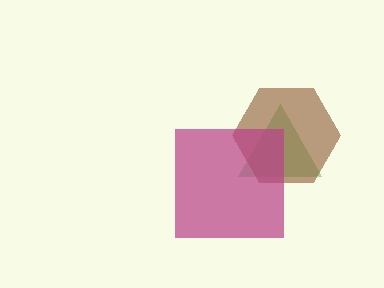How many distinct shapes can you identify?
There are 3 distinct shapes: a green triangle, a brown hexagon, a magenta square.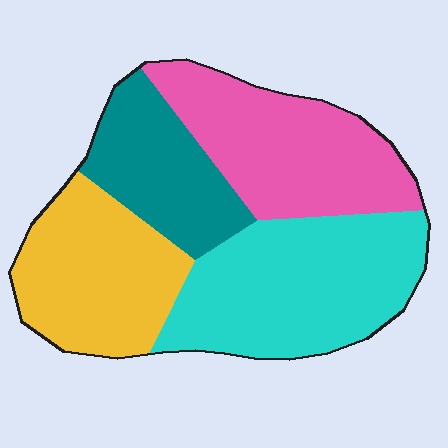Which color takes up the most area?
Cyan, at roughly 30%.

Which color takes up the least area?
Teal, at roughly 20%.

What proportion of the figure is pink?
Pink takes up about one quarter (1/4) of the figure.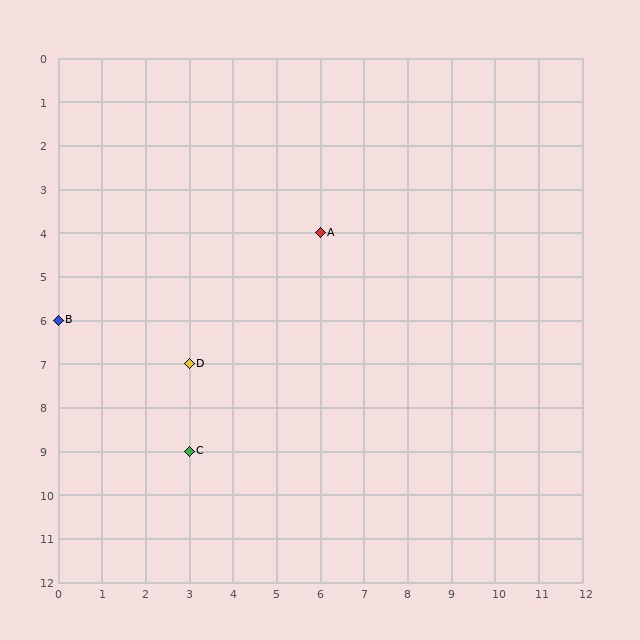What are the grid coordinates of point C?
Point C is at grid coordinates (3, 9).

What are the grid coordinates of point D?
Point D is at grid coordinates (3, 7).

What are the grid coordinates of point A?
Point A is at grid coordinates (6, 4).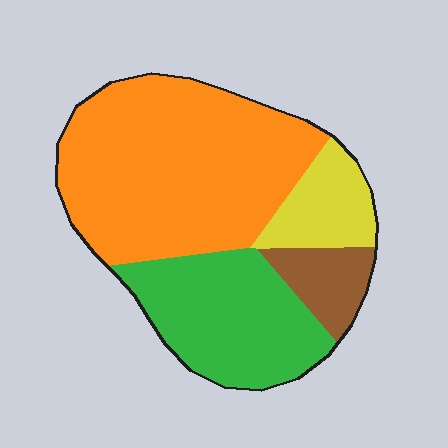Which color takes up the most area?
Orange, at roughly 50%.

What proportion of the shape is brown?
Brown covers roughly 10% of the shape.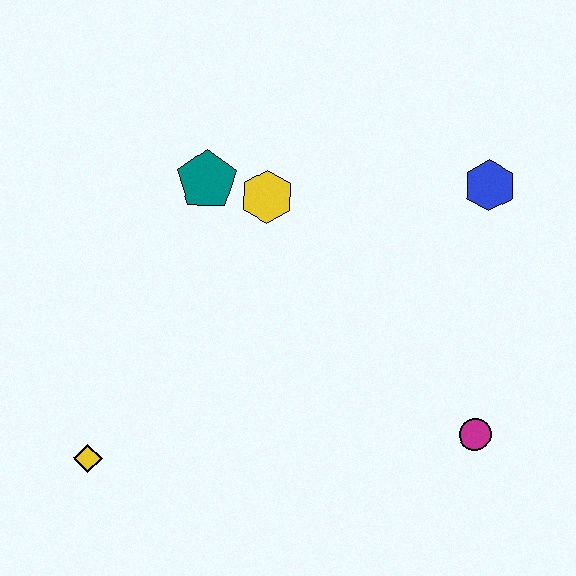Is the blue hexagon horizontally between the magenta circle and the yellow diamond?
No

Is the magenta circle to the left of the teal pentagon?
No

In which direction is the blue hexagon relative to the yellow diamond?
The blue hexagon is to the right of the yellow diamond.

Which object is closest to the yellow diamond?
The teal pentagon is closest to the yellow diamond.